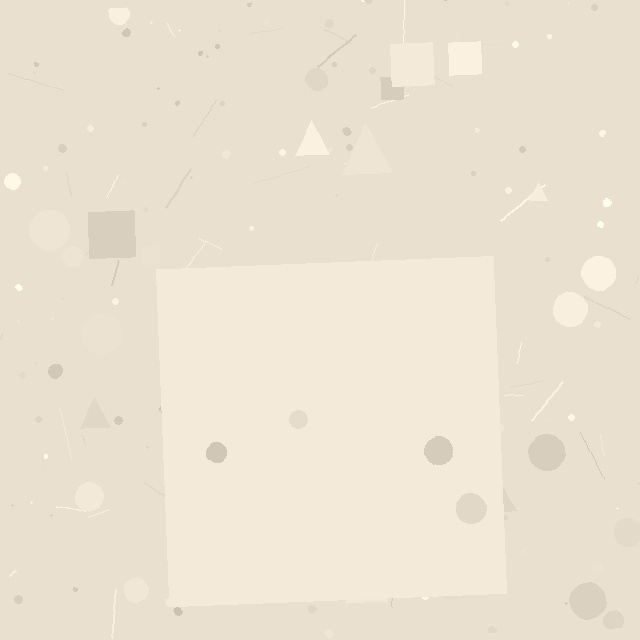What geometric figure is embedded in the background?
A square is embedded in the background.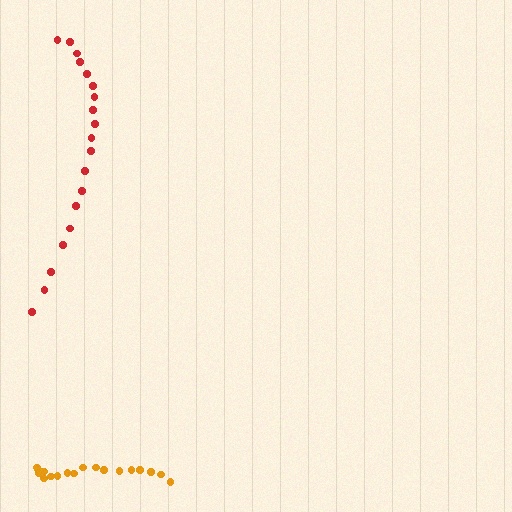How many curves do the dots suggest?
There are 2 distinct paths.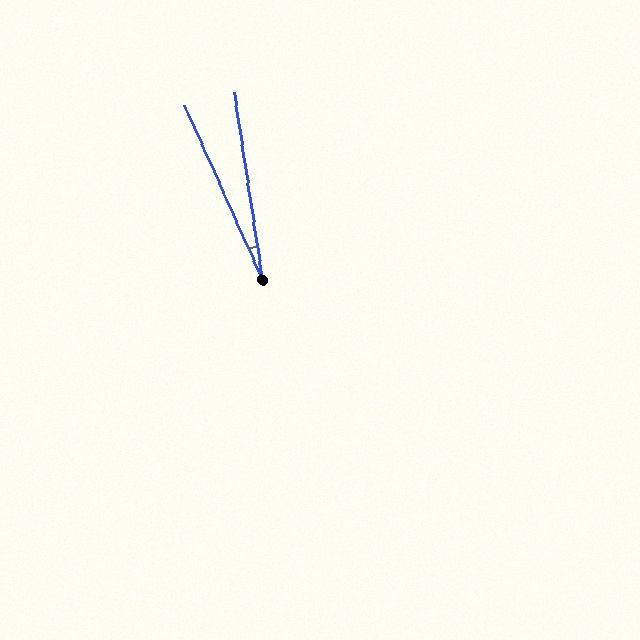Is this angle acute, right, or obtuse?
It is acute.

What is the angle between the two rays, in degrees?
Approximately 15 degrees.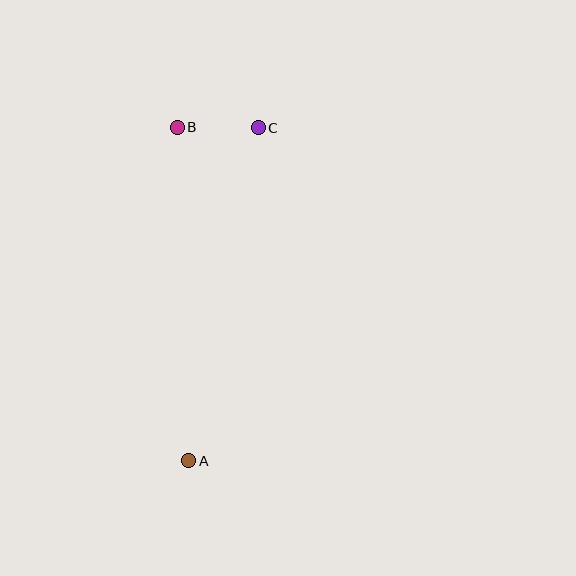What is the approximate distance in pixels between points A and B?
The distance between A and B is approximately 334 pixels.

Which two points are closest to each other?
Points B and C are closest to each other.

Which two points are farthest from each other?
Points A and C are farthest from each other.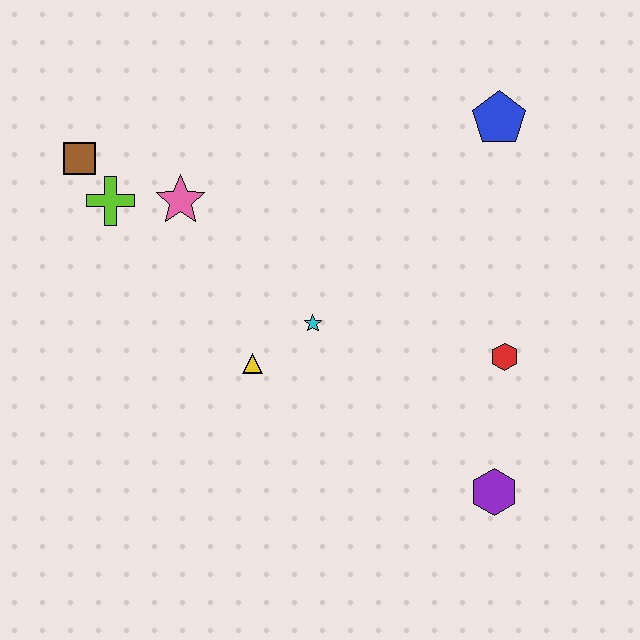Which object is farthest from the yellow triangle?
The blue pentagon is farthest from the yellow triangle.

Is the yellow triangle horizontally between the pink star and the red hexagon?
Yes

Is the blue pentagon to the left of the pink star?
No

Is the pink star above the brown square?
No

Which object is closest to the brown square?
The lime cross is closest to the brown square.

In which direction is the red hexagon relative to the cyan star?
The red hexagon is to the right of the cyan star.